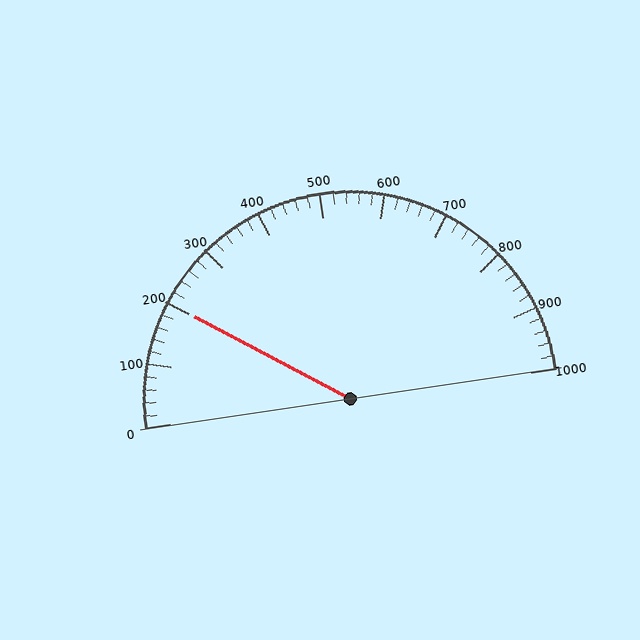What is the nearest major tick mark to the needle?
The nearest major tick mark is 200.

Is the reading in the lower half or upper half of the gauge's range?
The reading is in the lower half of the range (0 to 1000).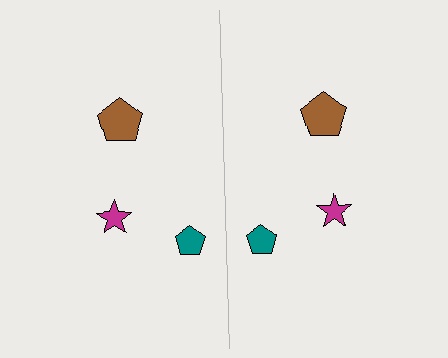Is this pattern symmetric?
Yes, this pattern has bilateral (reflection) symmetry.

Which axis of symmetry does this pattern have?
The pattern has a vertical axis of symmetry running through the center of the image.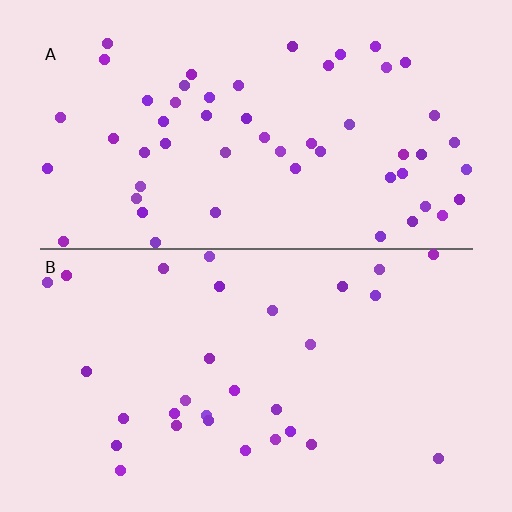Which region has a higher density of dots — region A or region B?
A (the top).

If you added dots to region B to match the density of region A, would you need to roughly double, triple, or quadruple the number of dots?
Approximately double.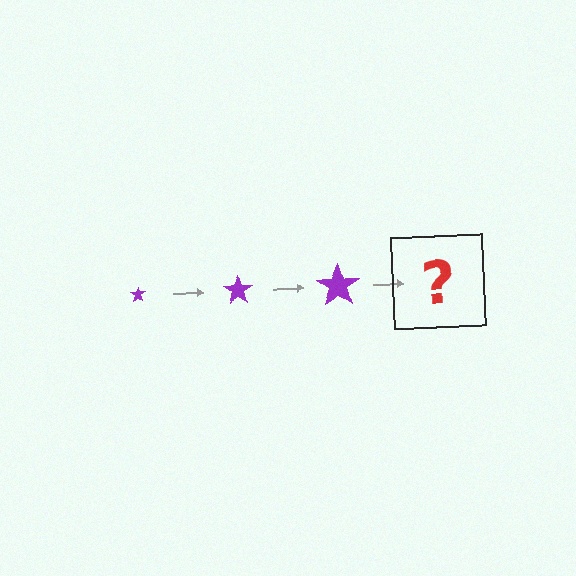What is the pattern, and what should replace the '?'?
The pattern is that the star gets progressively larger each step. The '?' should be a purple star, larger than the previous one.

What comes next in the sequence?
The next element should be a purple star, larger than the previous one.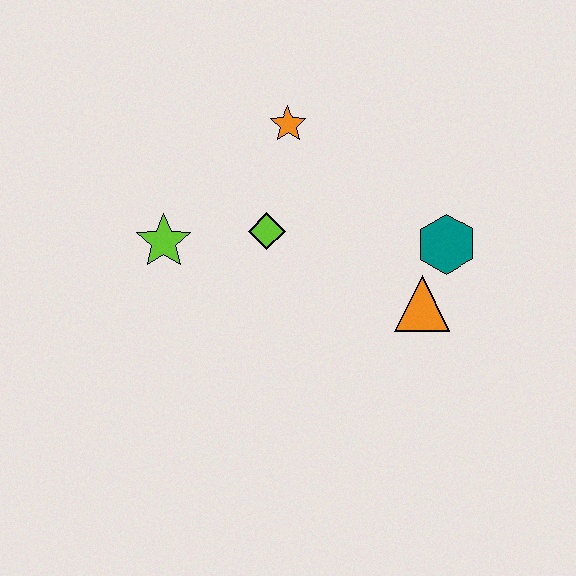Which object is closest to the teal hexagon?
The orange triangle is closest to the teal hexagon.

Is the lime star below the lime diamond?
Yes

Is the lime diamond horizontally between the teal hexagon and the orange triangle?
No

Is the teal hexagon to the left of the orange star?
No